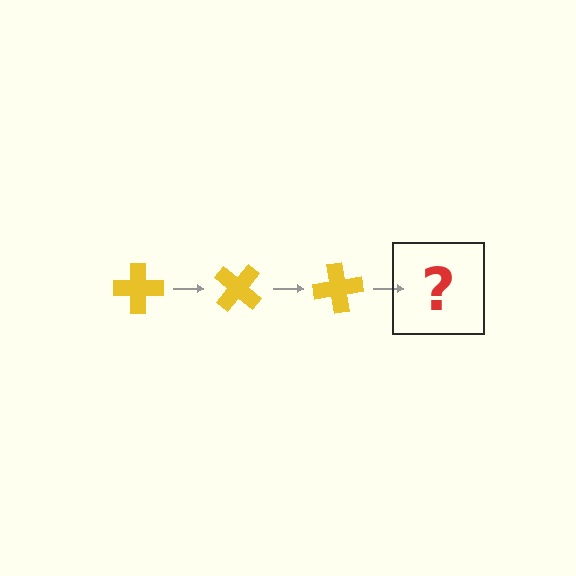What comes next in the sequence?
The next element should be a yellow cross rotated 120 degrees.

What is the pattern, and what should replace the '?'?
The pattern is that the cross rotates 40 degrees each step. The '?' should be a yellow cross rotated 120 degrees.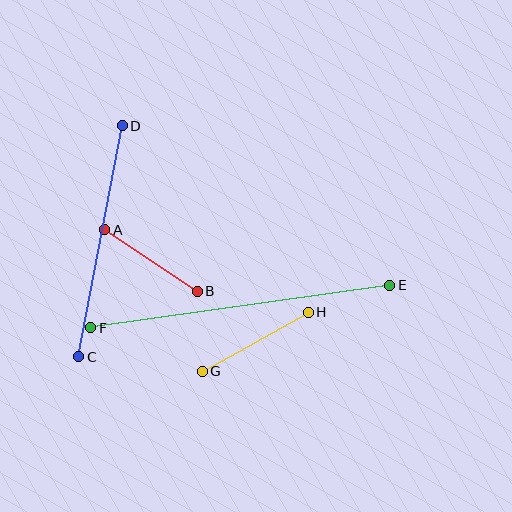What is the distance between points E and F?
The distance is approximately 302 pixels.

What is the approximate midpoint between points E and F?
The midpoint is at approximately (240, 307) pixels.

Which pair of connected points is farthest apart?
Points E and F are farthest apart.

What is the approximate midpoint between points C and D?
The midpoint is at approximately (101, 241) pixels.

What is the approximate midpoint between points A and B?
The midpoint is at approximately (151, 261) pixels.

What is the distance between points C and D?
The distance is approximately 235 pixels.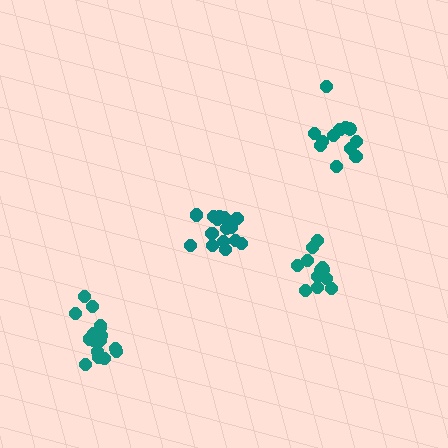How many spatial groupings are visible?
There are 4 spatial groupings.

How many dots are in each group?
Group 1: 13 dots, Group 2: 16 dots, Group 3: 12 dots, Group 4: 16 dots (57 total).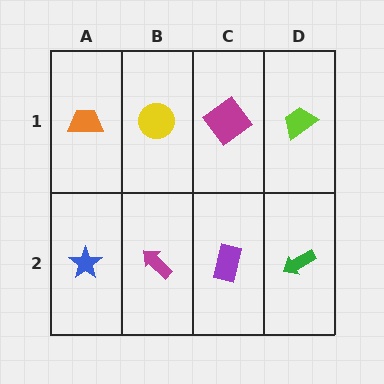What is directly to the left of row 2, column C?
A magenta arrow.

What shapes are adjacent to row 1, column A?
A blue star (row 2, column A), a yellow circle (row 1, column B).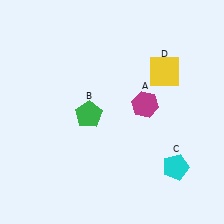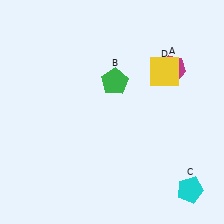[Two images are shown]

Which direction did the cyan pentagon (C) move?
The cyan pentagon (C) moved down.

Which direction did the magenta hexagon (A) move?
The magenta hexagon (A) moved up.